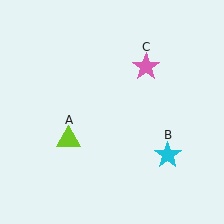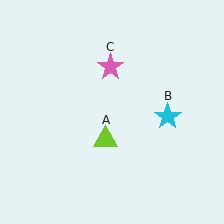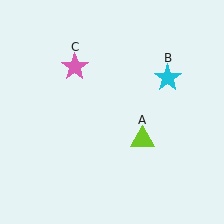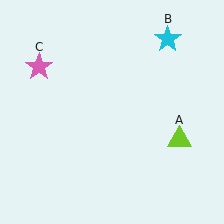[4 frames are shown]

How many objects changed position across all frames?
3 objects changed position: lime triangle (object A), cyan star (object B), pink star (object C).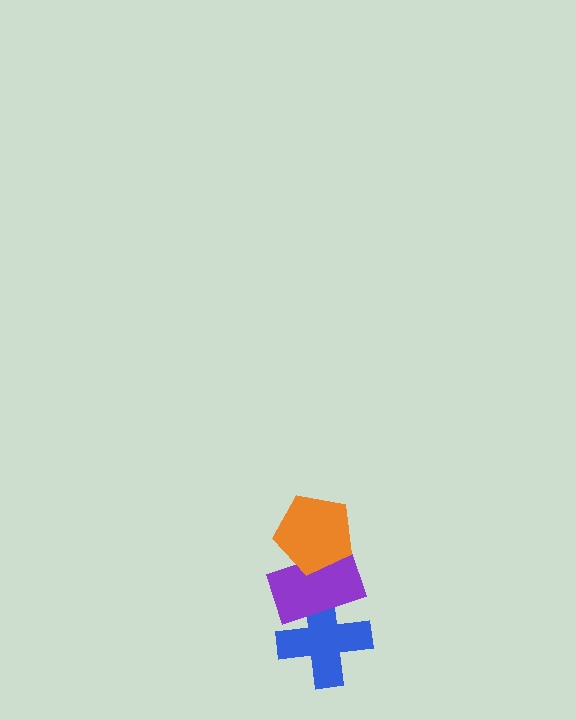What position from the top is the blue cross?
The blue cross is 3rd from the top.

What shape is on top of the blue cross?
The purple rectangle is on top of the blue cross.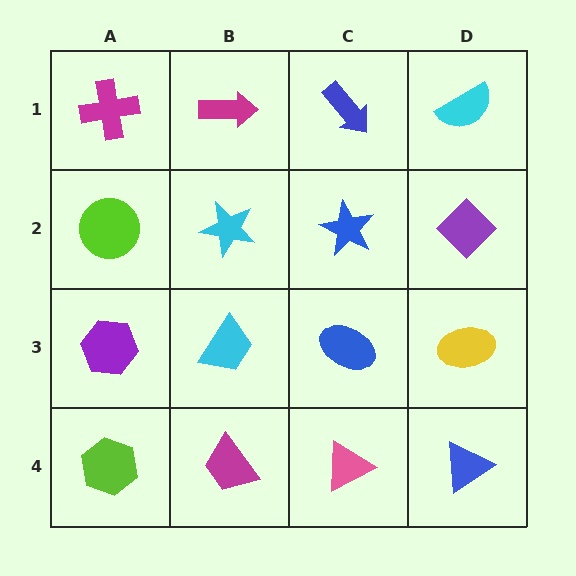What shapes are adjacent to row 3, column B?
A cyan star (row 2, column B), a magenta trapezoid (row 4, column B), a purple hexagon (row 3, column A), a blue ellipse (row 3, column C).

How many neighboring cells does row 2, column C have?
4.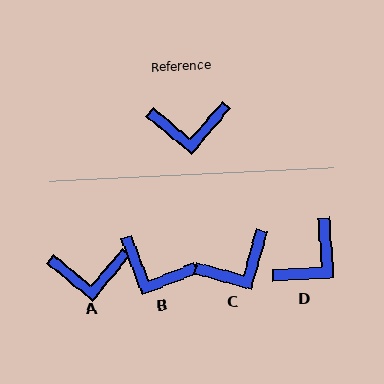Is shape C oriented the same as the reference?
No, it is off by about 25 degrees.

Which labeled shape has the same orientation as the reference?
A.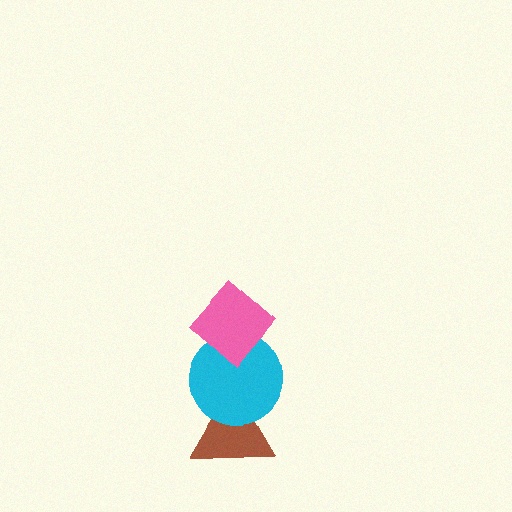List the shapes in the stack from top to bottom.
From top to bottom: the pink diamond, the cyan circle, the brown triangle.